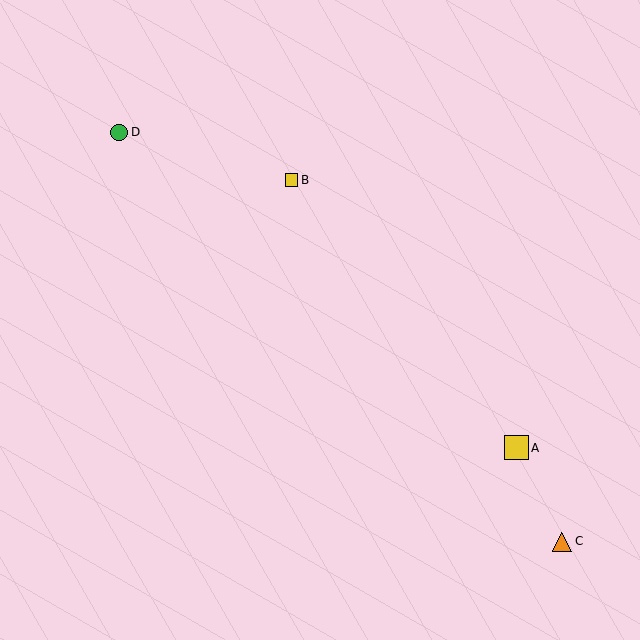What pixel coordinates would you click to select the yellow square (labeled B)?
Click at (292, 180) to select the yellow square B.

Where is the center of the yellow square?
The center of the yellow square is at (292, 180).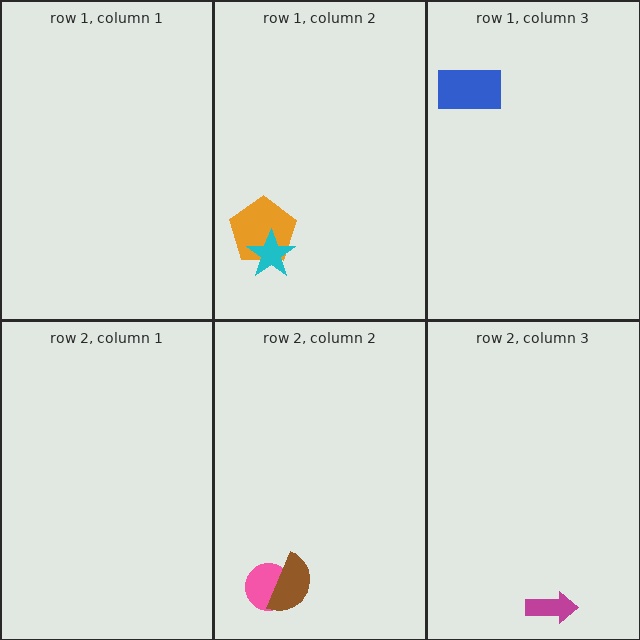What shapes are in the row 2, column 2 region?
The pink circle, the brown semicircle.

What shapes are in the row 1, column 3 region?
The blue rectangle.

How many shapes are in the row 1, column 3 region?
1.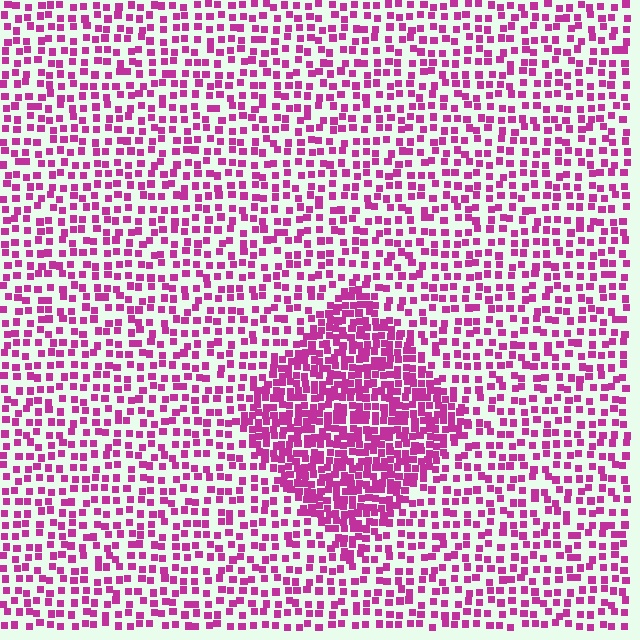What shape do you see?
I see a diamond.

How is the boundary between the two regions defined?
The boundary is defined by a change in element density (approximately 2.1x ratio). All elements are the same color, size, and shape.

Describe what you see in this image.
The image contains small magenta elements arranged at two different densities. A diamond-shaped region is visible where the elements are more densely packed than the surrounding area.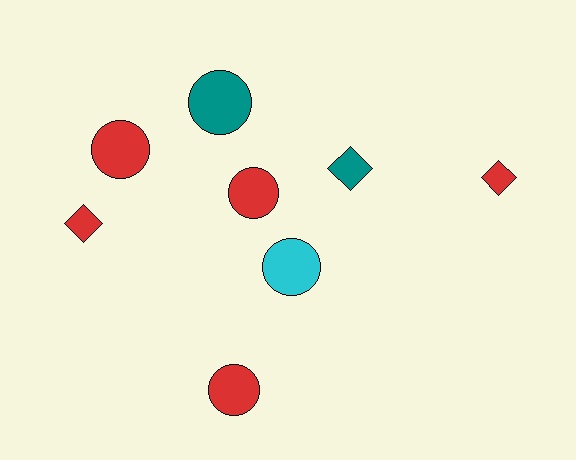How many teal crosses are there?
There are no teal crosses.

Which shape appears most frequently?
Circle, with 5 objects.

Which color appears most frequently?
Red, with 5 objects.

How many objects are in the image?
There are 8 objects.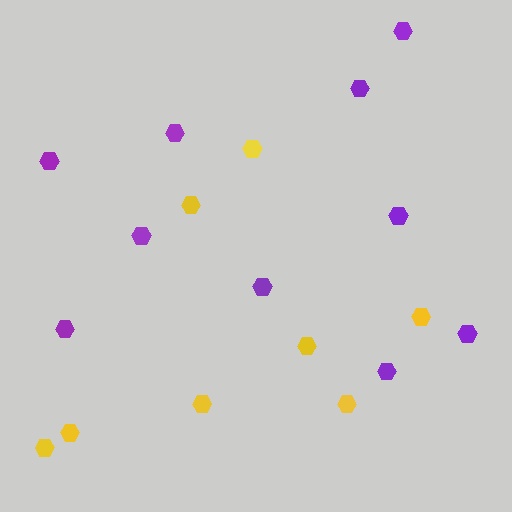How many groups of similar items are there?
There are 2 groups: one group of yellow hexagons (8) and one group of purple hexagons (10).